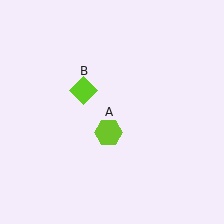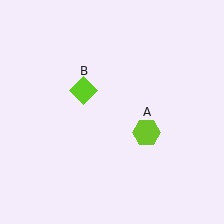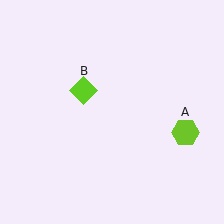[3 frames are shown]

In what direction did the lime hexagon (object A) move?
The lime hexagon (object A) moved right.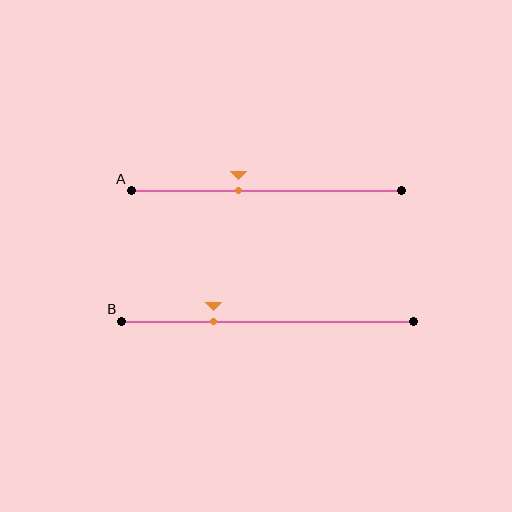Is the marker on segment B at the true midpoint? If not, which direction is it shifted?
No, the marker on segment B is shifted to the left by about 18% of the segment length.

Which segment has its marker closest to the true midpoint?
Segment A has its marker closest to the true midpoint.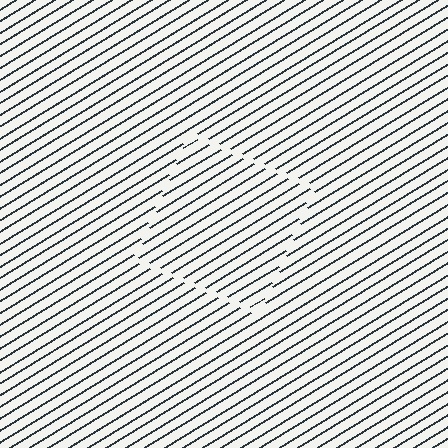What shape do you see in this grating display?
An illusory square. The interior of the shape contains the same grating, shifted by half a period — the contour is defined by the phase discontinuity where line-ends from the inner and outer gratings abut.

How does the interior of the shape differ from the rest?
The interior of the shape contains the same grating, shifted by half a period — the contour is defined by the phase discontinuity where line-ends from the inner and outer gratings abut.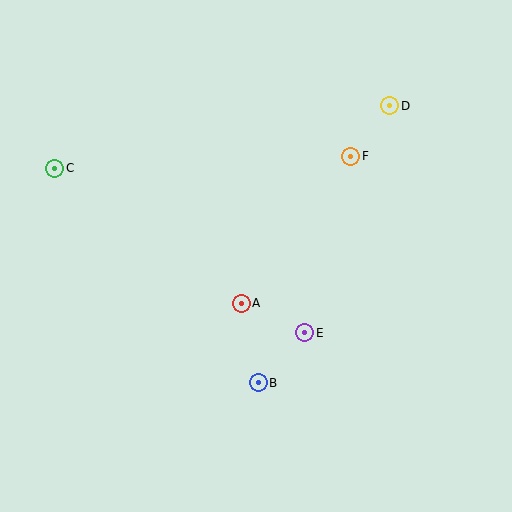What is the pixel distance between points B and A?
The distance between B and A is 82 pixels.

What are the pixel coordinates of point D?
Point D is at (390, 106).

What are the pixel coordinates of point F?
Point F is at (351, 156).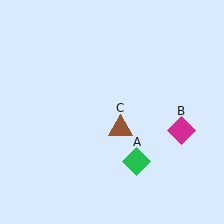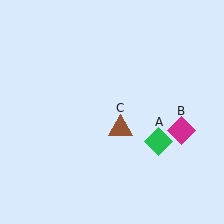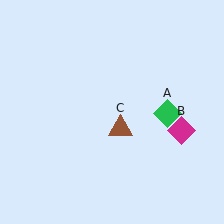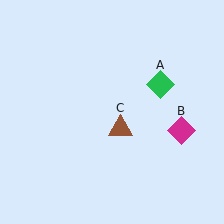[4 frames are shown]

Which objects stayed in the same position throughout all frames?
Magenta diamond (object B) and brown triangle (object C) remained stationary.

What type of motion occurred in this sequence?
The green diamond (object A) rotated counterclockwise around the center of the scene.